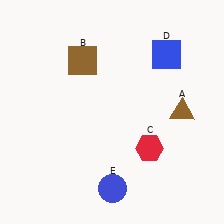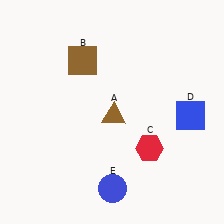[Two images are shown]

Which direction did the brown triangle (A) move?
The brown triangle (A) moved left.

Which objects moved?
The objects that moved are: the brown triangle (A), the blue square (D).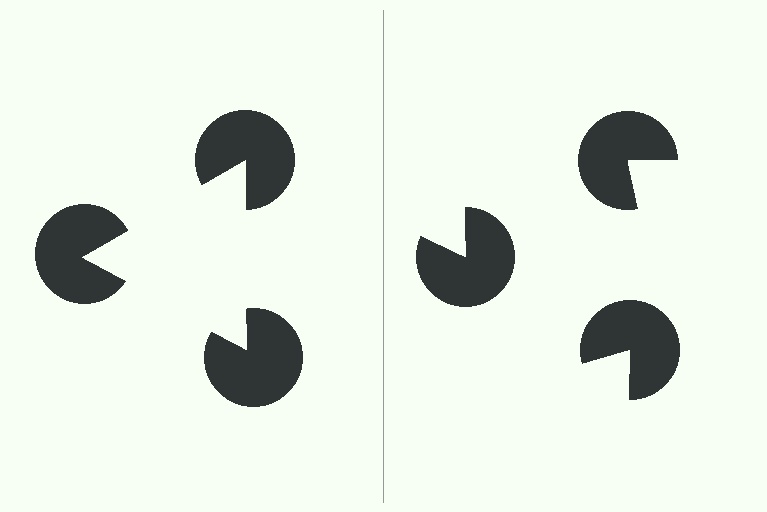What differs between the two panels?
The pac-man discs are positioned identically on both sides; only the wedge orientations differ. On the left they align to a triangle; on the right they are misaligned.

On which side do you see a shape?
An illusory triangle appears on the left side. On the right side the wedge cuts are rotated, so no coherent shape forms.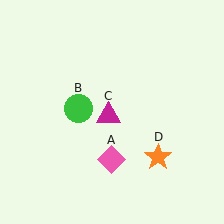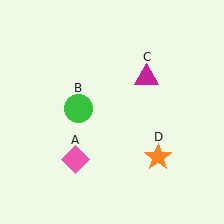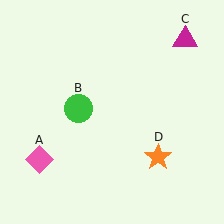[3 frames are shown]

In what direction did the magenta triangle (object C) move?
The magenta triangle (object C) moved up and to the right.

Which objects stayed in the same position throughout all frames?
Green circle (object B) and orange star (object D) remained stationary.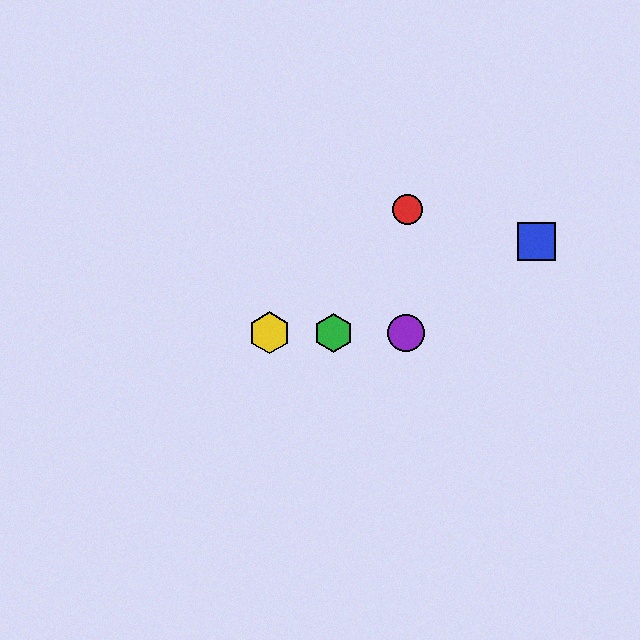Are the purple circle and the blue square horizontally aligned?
No, the purple circle is at y≈333 and the blue square is at y≈241.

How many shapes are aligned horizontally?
3 shapes (the green hexagon, the yellow hexagon, the purple circle) are aligned horizontally.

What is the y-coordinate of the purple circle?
The purple circle is at y≈333.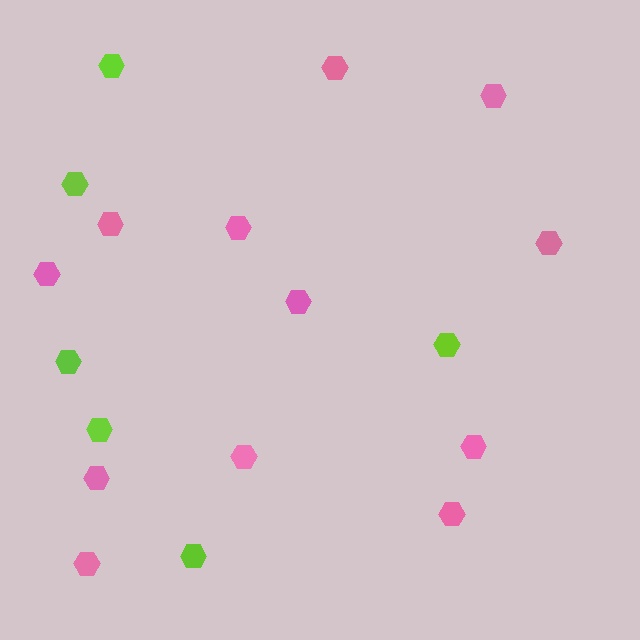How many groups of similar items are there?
There are 2 groups: one group of lime hexagons (6) and one group of pink hexagons (12).